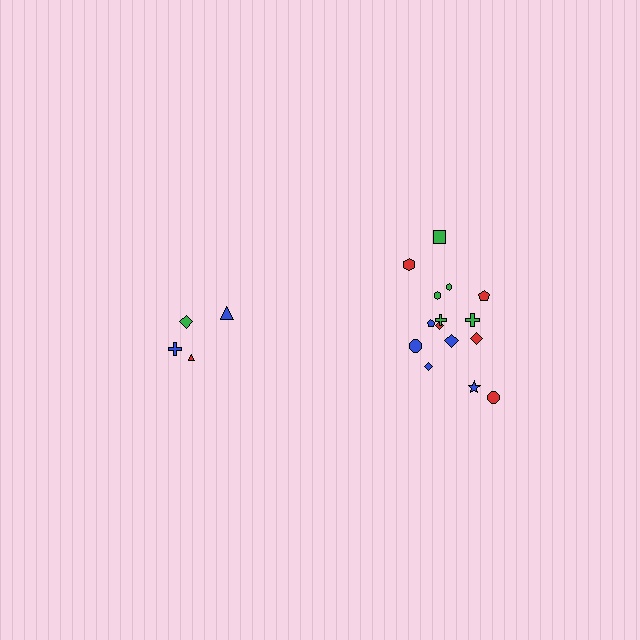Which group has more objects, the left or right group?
The right group.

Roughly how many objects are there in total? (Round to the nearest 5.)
Roughly 20 objects in total.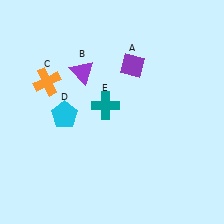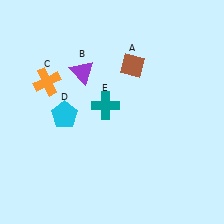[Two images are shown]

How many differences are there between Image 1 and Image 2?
There is 1 difference between the two images.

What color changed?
The diamond (A) changed from purple in Image 1 to brown in Image 2.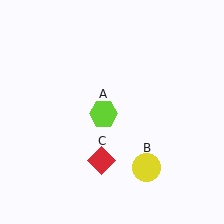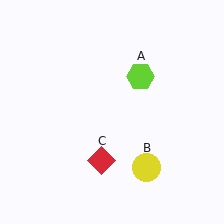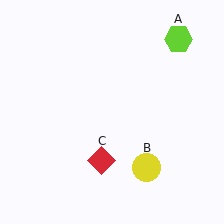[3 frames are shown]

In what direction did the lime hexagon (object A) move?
The lime hexagon (object A) moved up and to the right.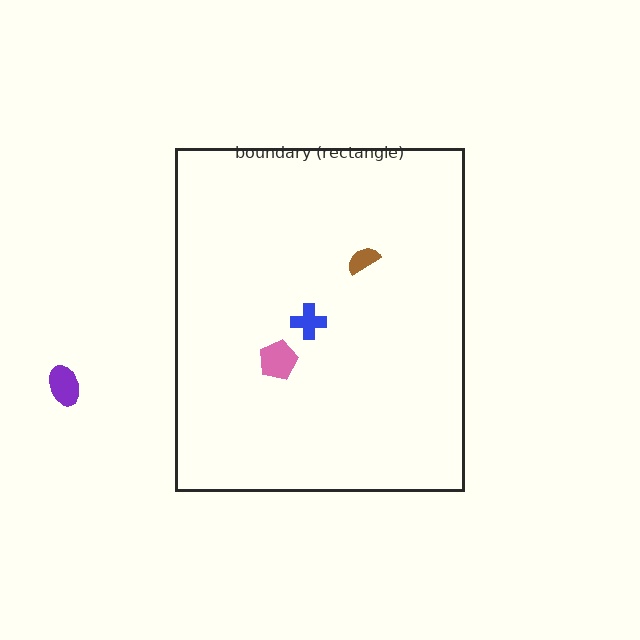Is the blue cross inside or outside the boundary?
Inside.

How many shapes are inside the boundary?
3 inside, 1 outside.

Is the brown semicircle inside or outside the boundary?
Inside.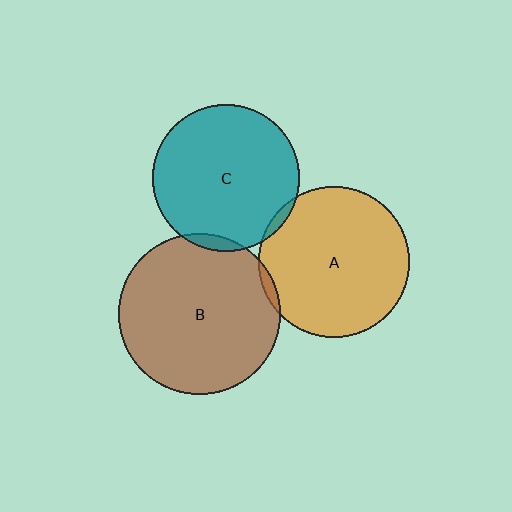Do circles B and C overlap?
Yes.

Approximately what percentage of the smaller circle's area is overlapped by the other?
Approximately 5%.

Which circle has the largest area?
Circle B (brown).